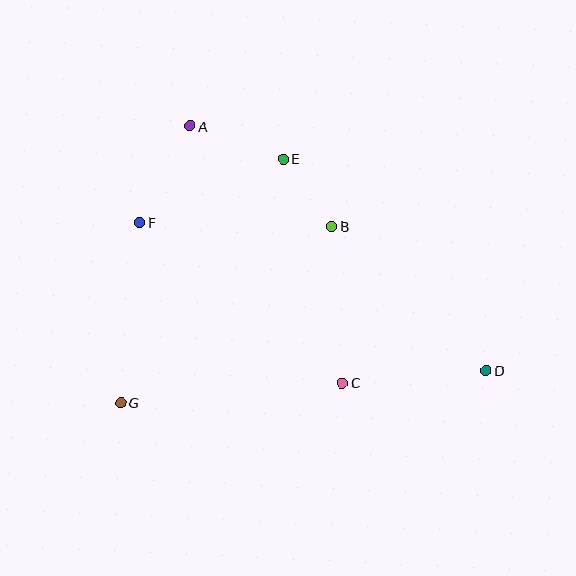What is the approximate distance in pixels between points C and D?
The distance between C and D is approximately 144 pixels.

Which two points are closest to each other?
Points B and E are closest to each other.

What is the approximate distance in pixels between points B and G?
The distance between B and G is approximately 275 pixels.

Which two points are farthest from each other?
Points A and D are farthest from each other.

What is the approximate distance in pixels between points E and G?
The distance between E and G is approximately 293 pixels.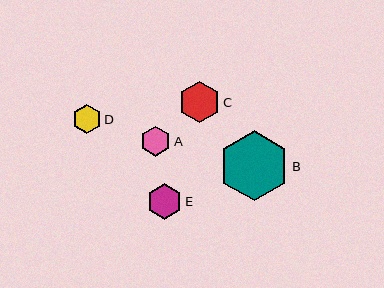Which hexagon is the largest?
Hexagon B is the largest with a size of approximately 70 pixels.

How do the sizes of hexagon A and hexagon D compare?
Hexagon A and hexagon D are approximately the same size.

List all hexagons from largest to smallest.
From largest to smallest: B, C, E, A, D.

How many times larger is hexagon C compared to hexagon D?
Hexagon C is approximately 1.4 times the size of hexagon D.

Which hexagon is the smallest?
Hexagon D is the smallest with a size of approximately 29 pixels.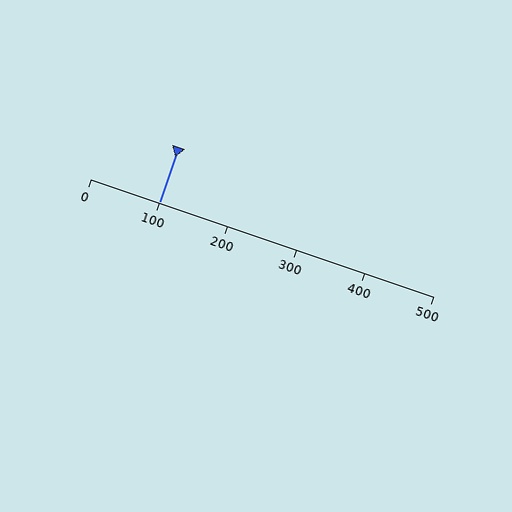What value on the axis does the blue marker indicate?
The marker indicates approximately 100.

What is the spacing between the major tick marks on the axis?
The major ticks are spaced 100 apart.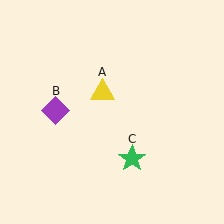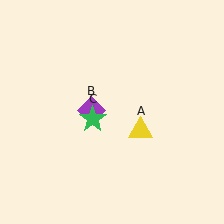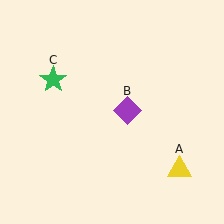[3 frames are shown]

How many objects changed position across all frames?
3 objects changed position: yellow triangle (object A), purple diamond (object B), green star (object C).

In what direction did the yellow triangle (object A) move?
The yellow triangle (object A) moved down and to the right.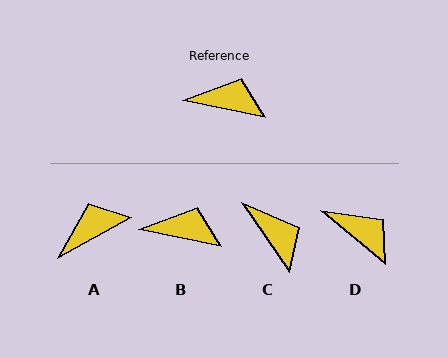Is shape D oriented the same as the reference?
No, it is off by about 28 degrees.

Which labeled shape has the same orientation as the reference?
B.